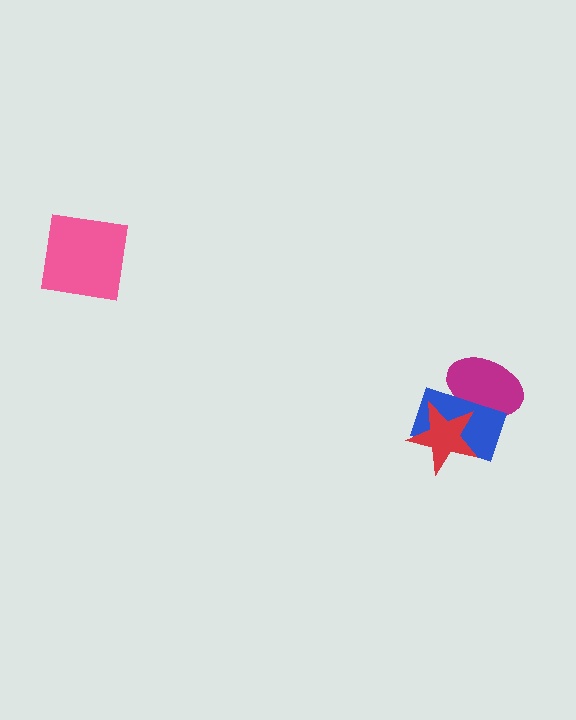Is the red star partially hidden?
No, no other shape covers it.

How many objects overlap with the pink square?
0 objects overlap with the pink square.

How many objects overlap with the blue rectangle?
2 objects overlap with the blue rectangle.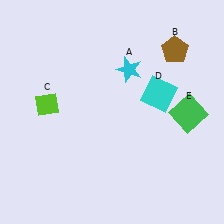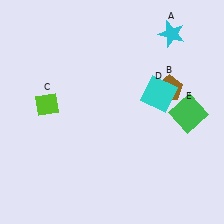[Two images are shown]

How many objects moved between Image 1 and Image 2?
2 objects moved between the two images.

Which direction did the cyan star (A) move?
The cyan star (A) moved right.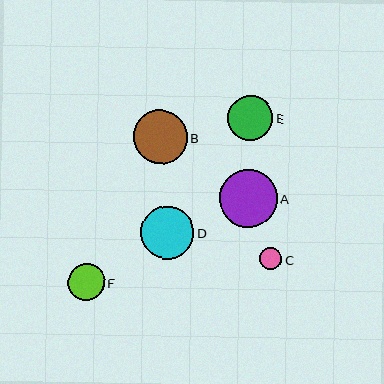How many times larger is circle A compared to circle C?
Circle A is approximately 2.5 times the size of circle C.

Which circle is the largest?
Circle A is the largest with a size of approximately 57 pixels.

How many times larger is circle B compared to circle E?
Circle B is approximately 1.2 times the size of circle E.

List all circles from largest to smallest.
From largest to smallest: A, B, D, E, F, C.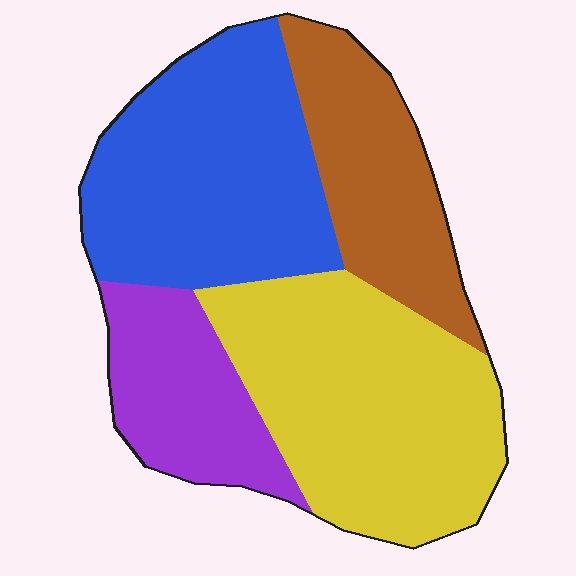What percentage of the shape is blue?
Blue takes up about one third (1/3) of the shape.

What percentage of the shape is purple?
Purple covers around 15% of the shape.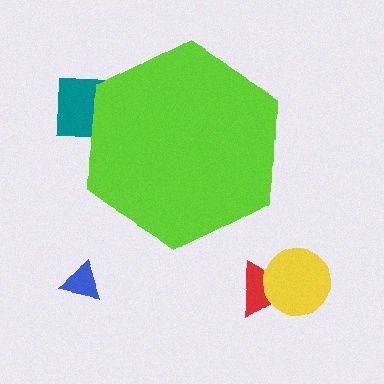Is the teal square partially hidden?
Yes, the teal square is partially hidden behind the lime hexagon.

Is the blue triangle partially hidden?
No, the blue triangle is fully visible.